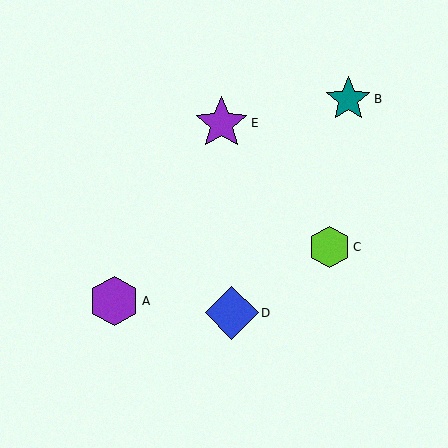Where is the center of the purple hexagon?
The center of the purple hexagon is at (114, 301).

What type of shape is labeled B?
Shape B is a teal star.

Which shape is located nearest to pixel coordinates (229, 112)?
The purple star (labeled E) at (221, 123) is nearest to that location.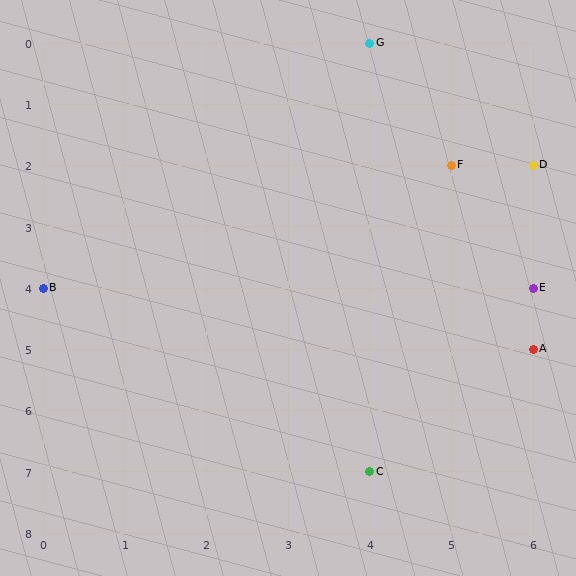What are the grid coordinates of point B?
Point B is at grid coordinates (0, 4).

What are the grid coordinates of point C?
Point C is at grid coordinates (4, 7).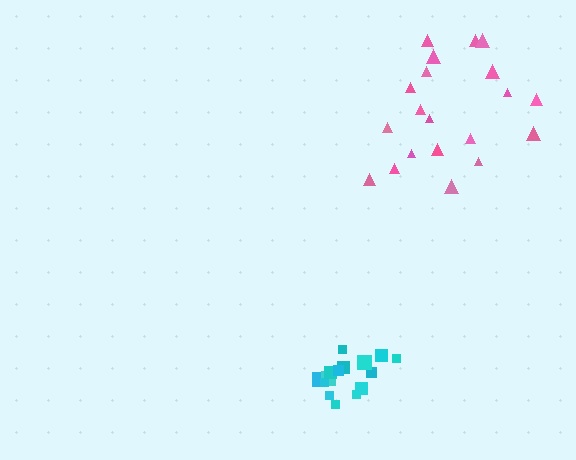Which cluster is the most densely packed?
Cyan.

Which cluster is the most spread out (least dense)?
Pink.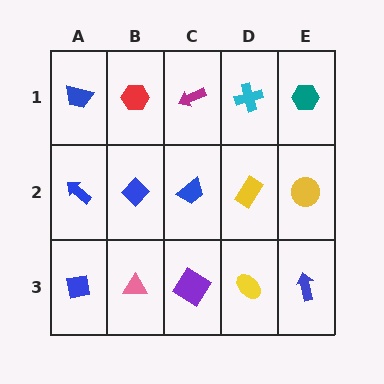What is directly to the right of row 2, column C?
A yellow rectangle.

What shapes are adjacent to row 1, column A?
A blue arrow (row 2, column A), a red hexagon (row 1, column B).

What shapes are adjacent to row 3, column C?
A blue trapezoid (row 2, column C), a pink triangle (row 3, column B), a yellow ellipse (row 3, column D).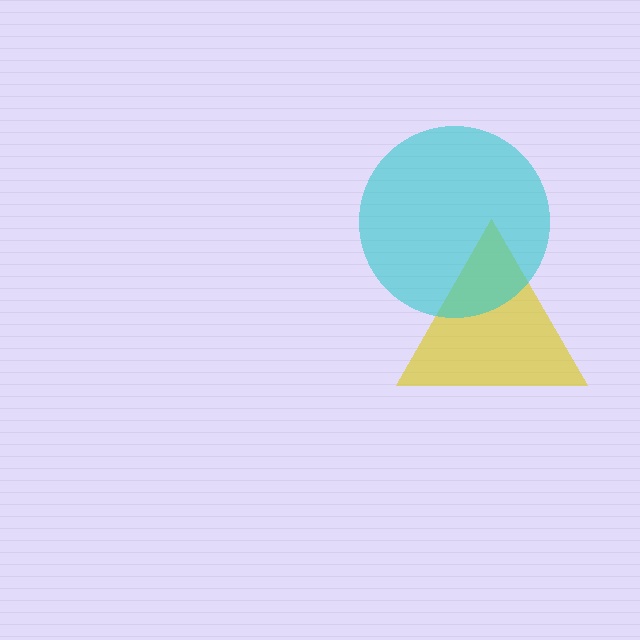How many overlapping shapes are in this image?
There are 2 overlapping shapes in the image.